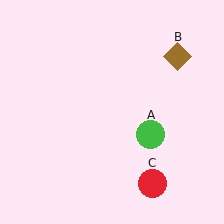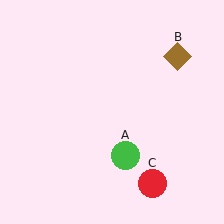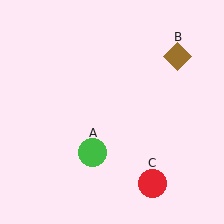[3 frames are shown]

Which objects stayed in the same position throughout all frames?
Brown diamond (object B) and red circle (object C) remained stationary.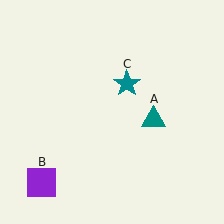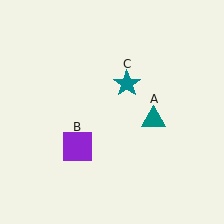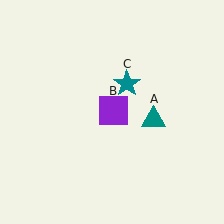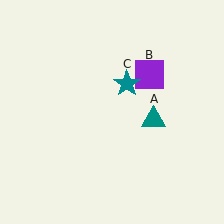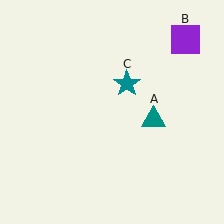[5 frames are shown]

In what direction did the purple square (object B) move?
The purple square (object B) moved up and to the right.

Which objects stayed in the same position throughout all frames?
Teal triangle (object A) and teal star (object C) remained stationary.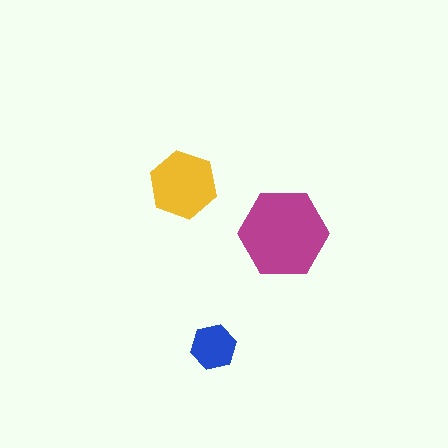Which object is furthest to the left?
The yellow hexagon is leftmost.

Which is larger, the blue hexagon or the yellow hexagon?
The yellow one.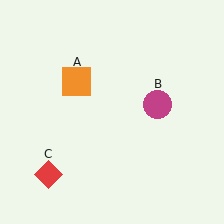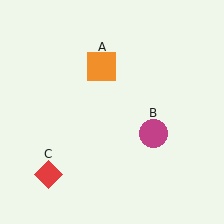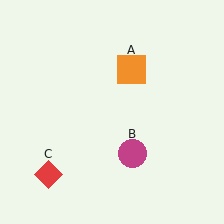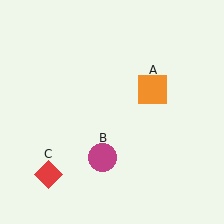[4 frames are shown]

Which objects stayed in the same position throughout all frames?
Red diamond (object C) remained stationary.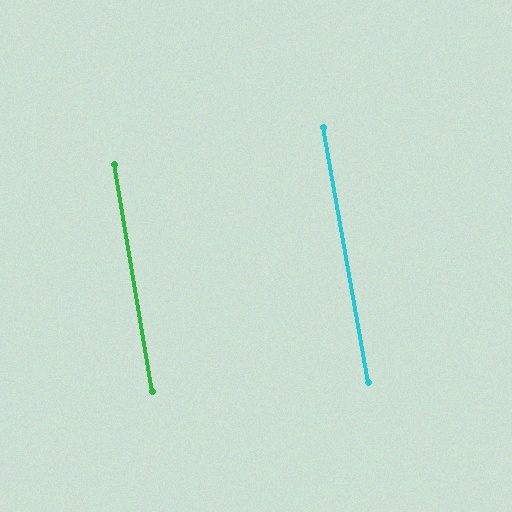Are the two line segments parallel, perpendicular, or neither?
Parallel — their directions differ by only 0.5°.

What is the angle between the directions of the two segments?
Approximately 1 degree.